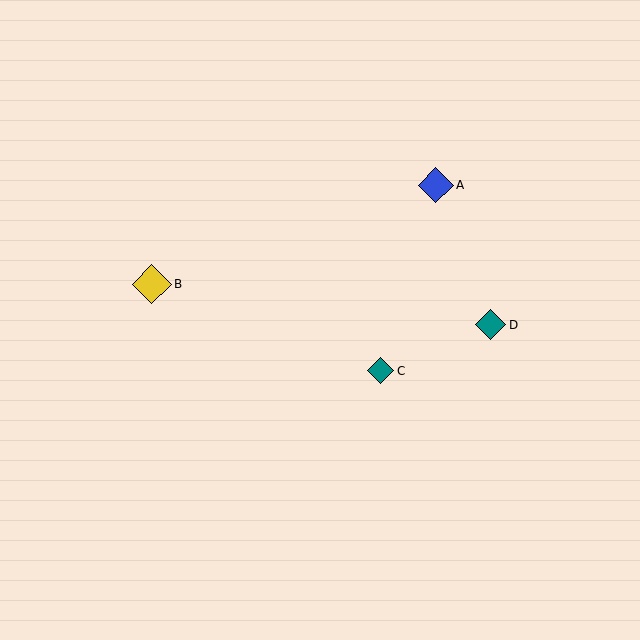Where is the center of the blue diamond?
The center of the blue diamond is at (436, 185).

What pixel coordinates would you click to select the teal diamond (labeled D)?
Click at (491, 325) to select the teal diamond D.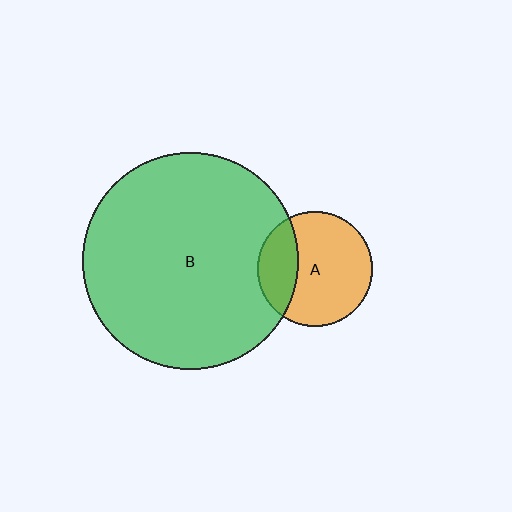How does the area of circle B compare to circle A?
Approximately 3.5 times.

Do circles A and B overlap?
Yes.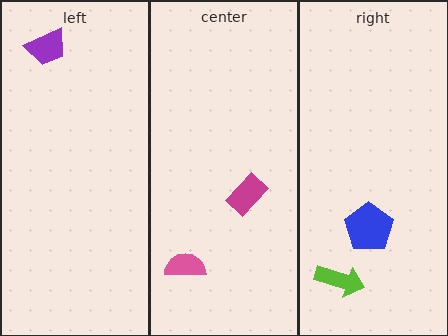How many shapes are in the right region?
2.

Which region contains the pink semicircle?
The center region.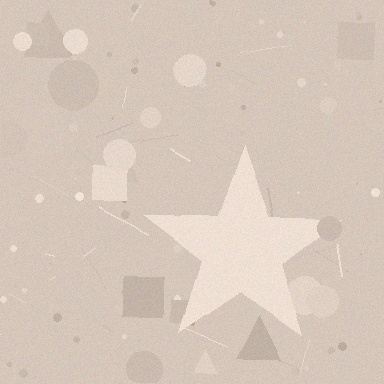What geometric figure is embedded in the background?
A star is embedded in the background.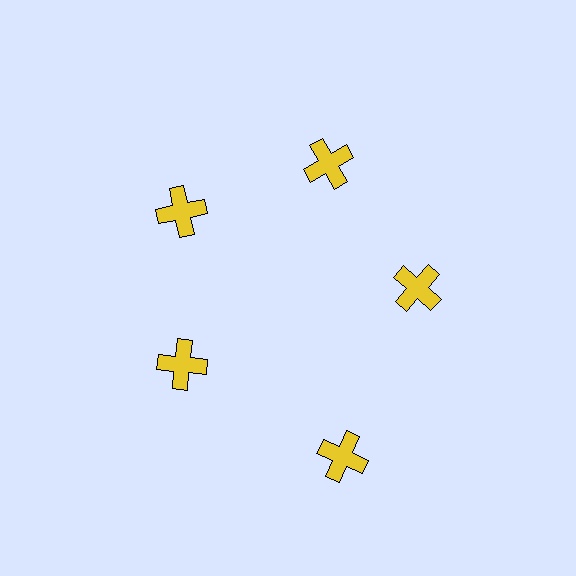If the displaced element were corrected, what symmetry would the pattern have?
It would have 5-fold rotational symmetry — the pattern would map onto itself every 72 degrees.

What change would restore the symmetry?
The symmetry would be restored by moving it inward, back onto the ring so that all 5 crosses sit at equal angles and equal distance from the center.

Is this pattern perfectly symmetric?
No. The 5 yellow crosses are arranged in a ring, but one element near the 5 o'clock position is pushed outward from the center, breaking the 5-fold rotational symmetry.